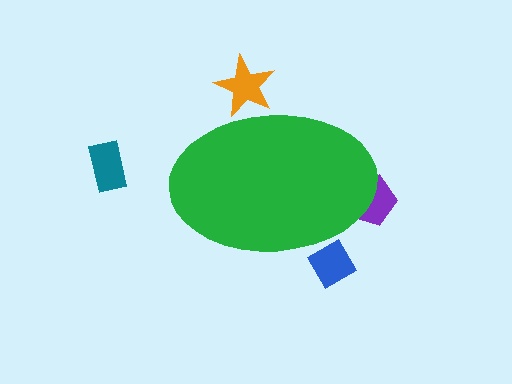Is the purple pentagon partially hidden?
Yes, the purple pentagon is partially hidden behind the green ellipse.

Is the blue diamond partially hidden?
Yes, the blue diamond is partially hidden behind the green ellipse.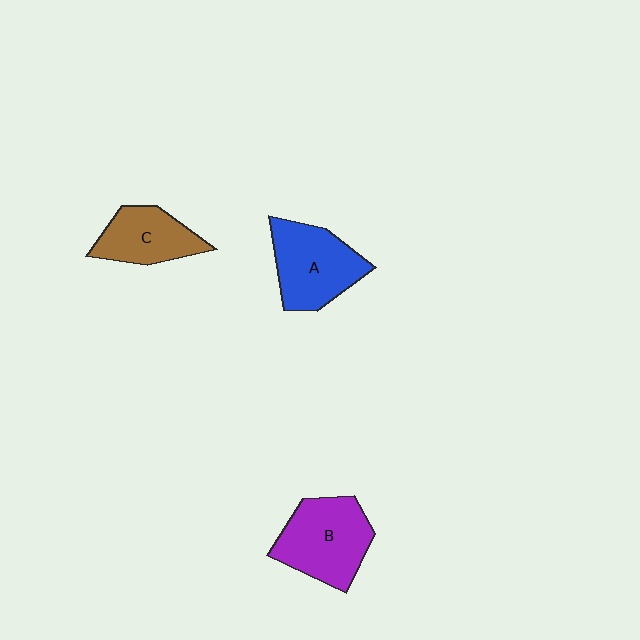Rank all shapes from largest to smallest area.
From largest to smallest: B (purple), A (blue), C (brown).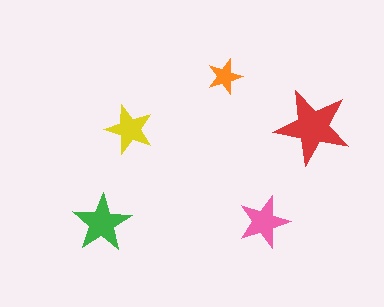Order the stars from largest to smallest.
the red one, the green one, the pink one, the yellow one, the orange one.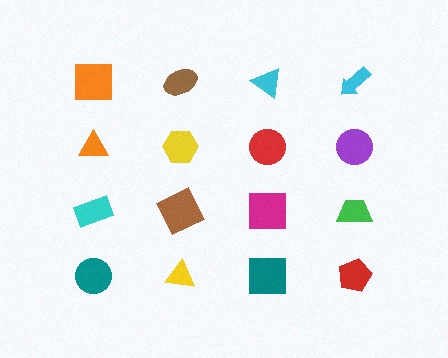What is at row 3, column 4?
A green trapezoid.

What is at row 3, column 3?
A magenta square.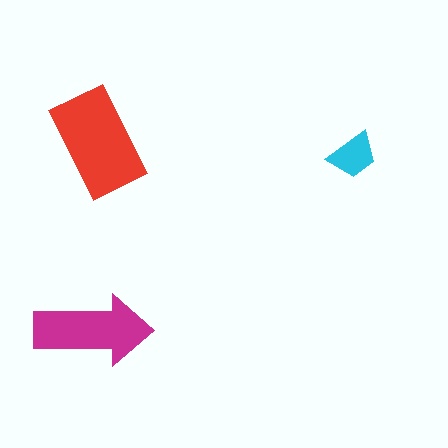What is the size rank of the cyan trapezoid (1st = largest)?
3rd.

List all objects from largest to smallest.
The red rectangle, the magenta arrow, the cyan trapezoid.